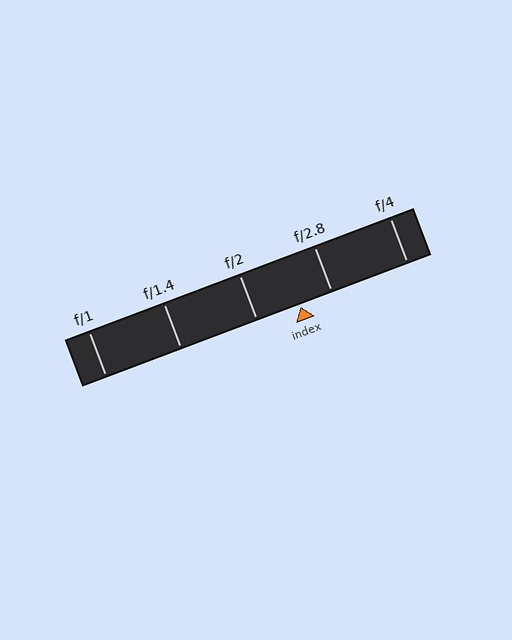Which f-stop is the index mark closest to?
The index mark is closest to f/2.8.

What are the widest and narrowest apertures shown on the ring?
The widest aperture shown is f/1 and the narrowest is f/4.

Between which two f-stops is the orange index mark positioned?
The index mark is between f/2 and f/2.8.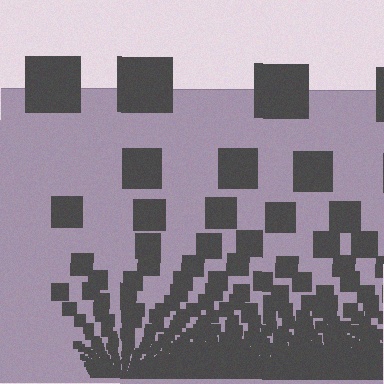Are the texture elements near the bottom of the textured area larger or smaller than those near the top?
Smaller. The gradient is inverted — elements near the bottom are smaller and denser.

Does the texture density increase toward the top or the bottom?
Density increases toward the bottom.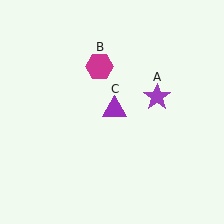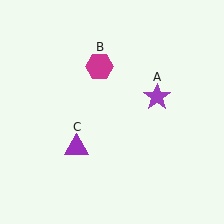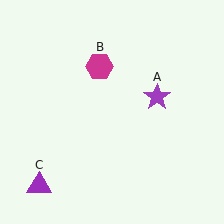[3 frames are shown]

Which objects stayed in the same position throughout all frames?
Purple star (object A) and magenta hexagon (object B) remained stationary.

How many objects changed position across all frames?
1 object changed position: purple triangle (object C).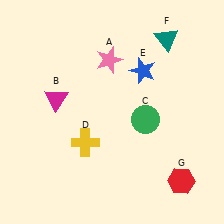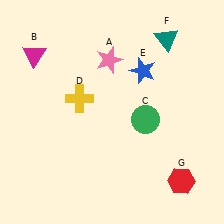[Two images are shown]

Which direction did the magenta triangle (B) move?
The magenta triangle (B) moved up.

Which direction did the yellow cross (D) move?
The yellow cross (D) moved up.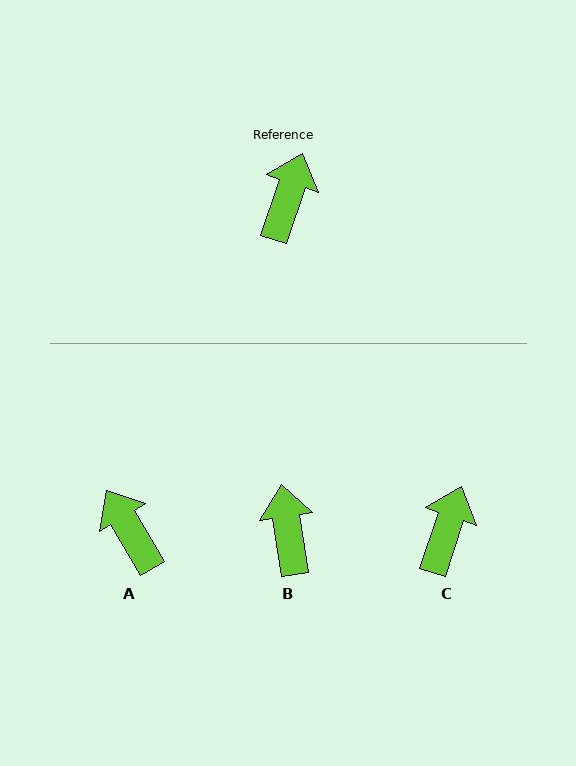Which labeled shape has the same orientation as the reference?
C.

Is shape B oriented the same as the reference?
No, it is off by about 27 degrees.